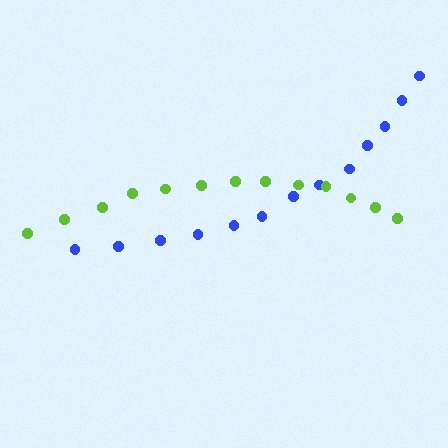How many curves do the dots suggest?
There are 2 distinct paths.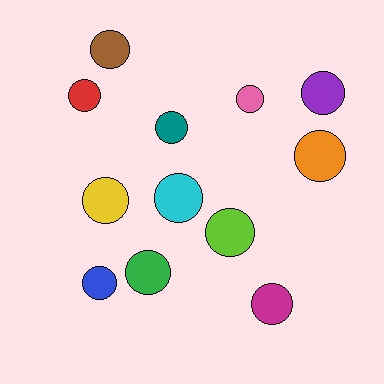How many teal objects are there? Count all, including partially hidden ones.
There is 1 teal object.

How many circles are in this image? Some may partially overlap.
There are 12 circles.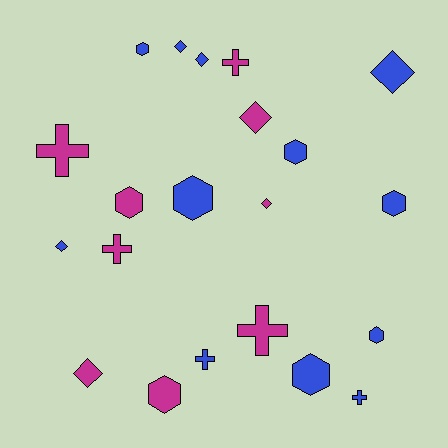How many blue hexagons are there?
There are 6 blue hexagons.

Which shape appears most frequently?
Hexagon, with 8 objects.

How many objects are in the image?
There are 21 objects.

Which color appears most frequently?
Blue, with 12 objects.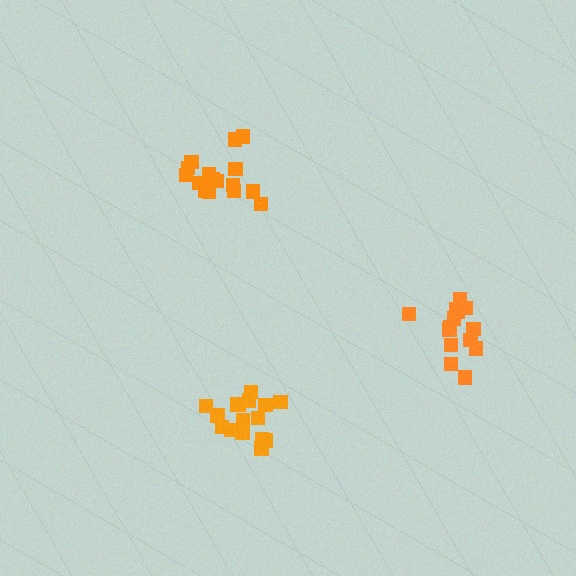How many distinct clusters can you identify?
There are 3 distinct clusters.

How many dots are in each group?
Group 1: 16 dots, Group 2: 14 dots, Group 3: 16 dots (46 total).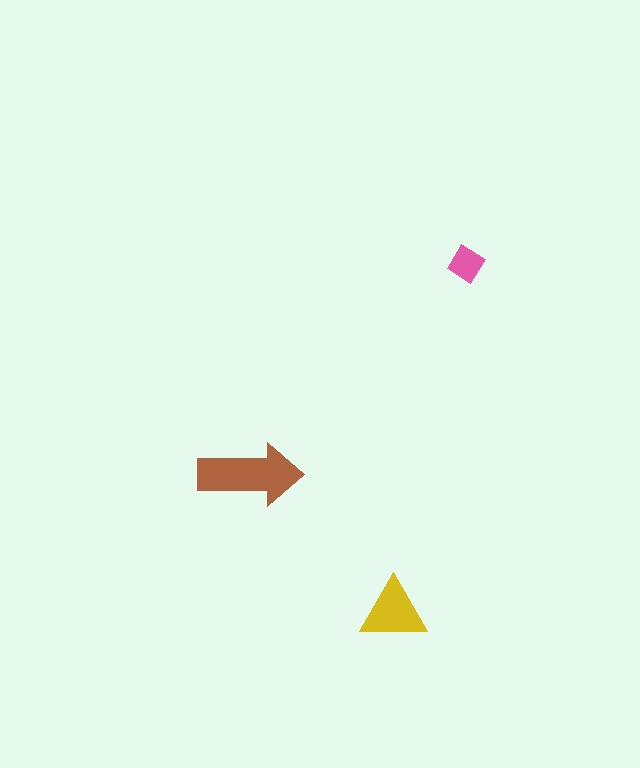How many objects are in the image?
There are 3 objects in the image.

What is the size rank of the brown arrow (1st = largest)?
1st.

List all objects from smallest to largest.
The pink diamond, the yellow triangle, the brown arrow.